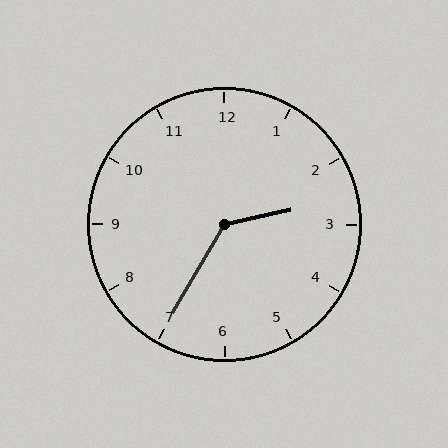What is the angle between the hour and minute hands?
Approximately 132 degrees.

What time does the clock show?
2:35.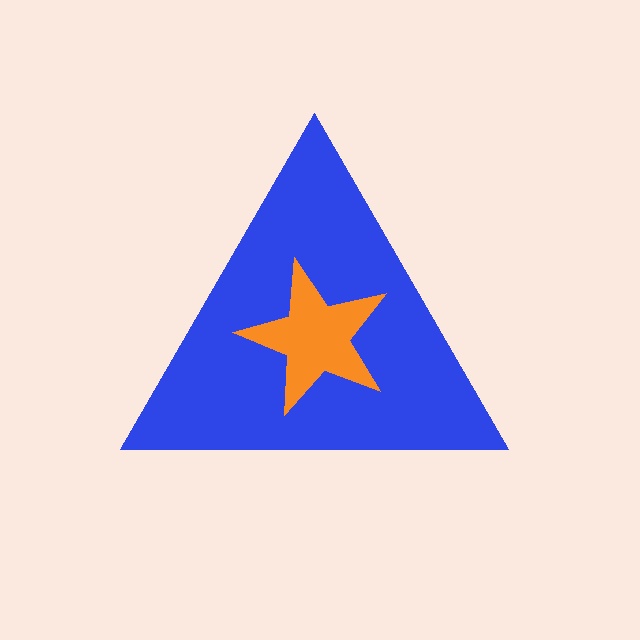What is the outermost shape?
The blue triangle.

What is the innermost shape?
The orange star.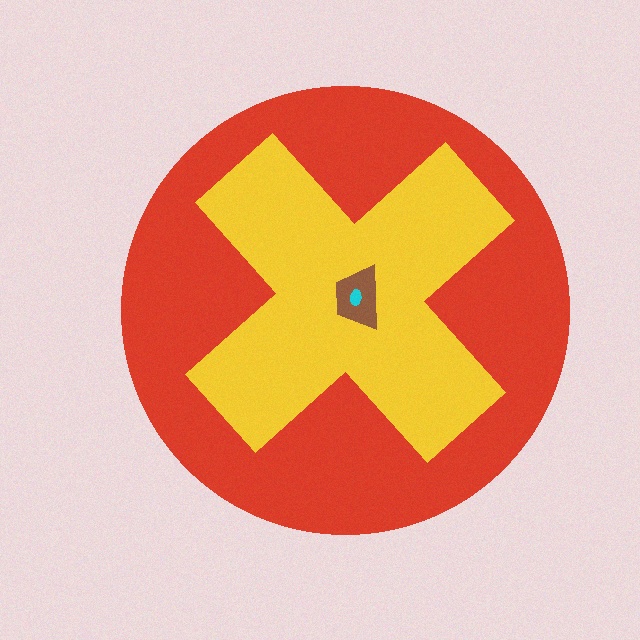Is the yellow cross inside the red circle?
Yes.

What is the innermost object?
The cyan ellipse.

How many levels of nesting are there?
4.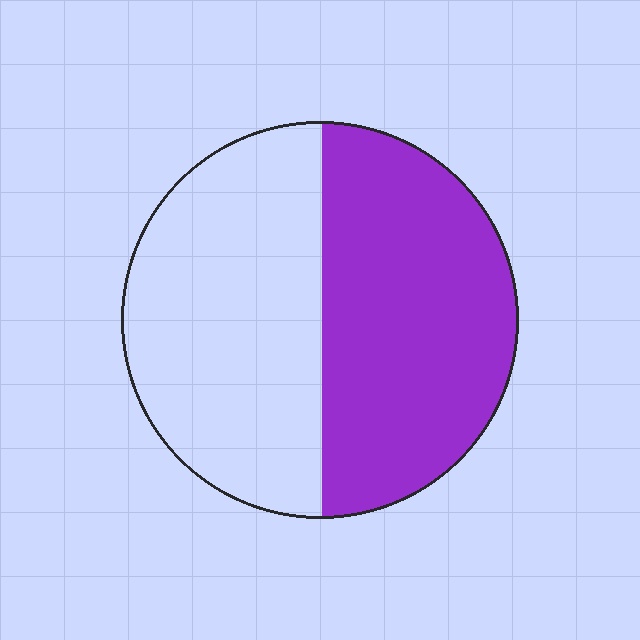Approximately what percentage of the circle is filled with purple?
Approximately 50%.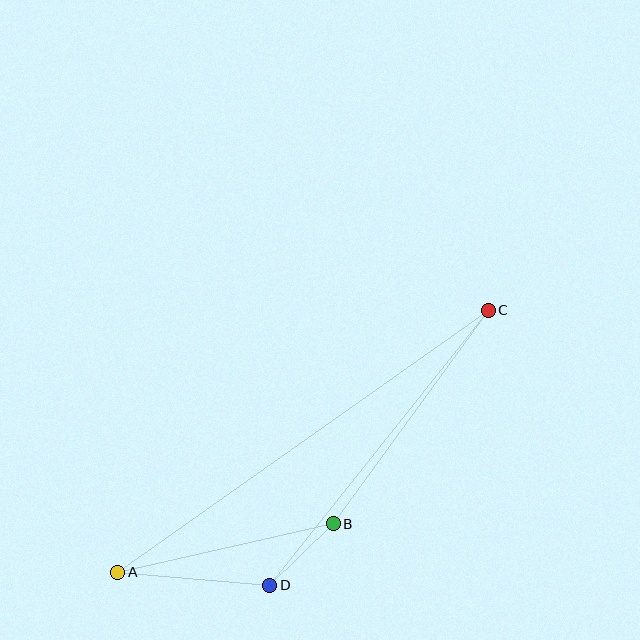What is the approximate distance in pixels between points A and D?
The distance between A and D is approximately 153 pixels.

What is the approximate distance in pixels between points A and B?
The distance between A and B is approximately 221 pixels.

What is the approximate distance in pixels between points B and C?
The distance between B and C is approximately 264 pixels.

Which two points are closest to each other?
Points B and D are closest to each other.